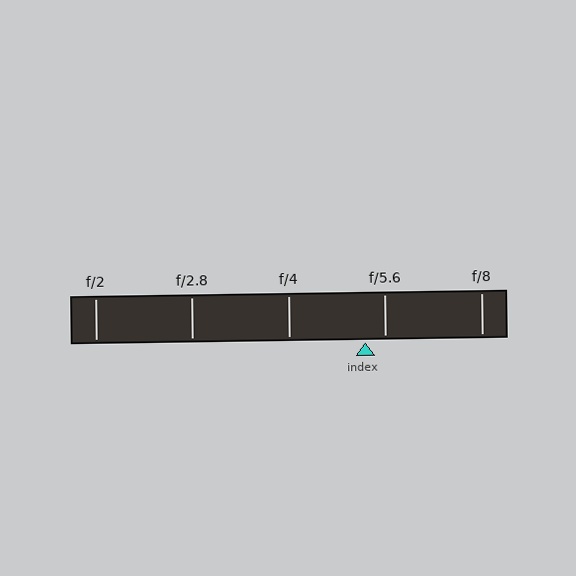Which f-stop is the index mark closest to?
The index mark is closest to f/5.6.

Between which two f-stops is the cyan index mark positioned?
The index mark is between f/4 and f/5.6.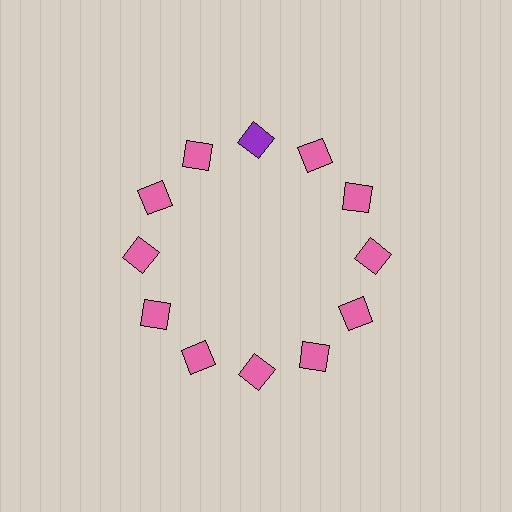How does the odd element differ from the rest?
It has a different color: purple instead of pink.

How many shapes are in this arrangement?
There are 12 shapes arranged in a ring pattern.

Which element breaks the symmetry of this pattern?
The purple square at roughly the 12 o'clock position breaks the symmetry. All other shapes are pink squares.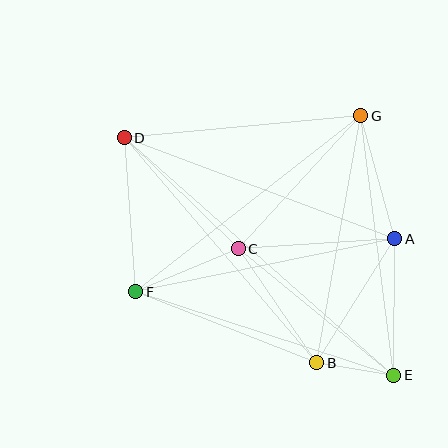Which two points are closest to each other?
Points B and E are closest to each other.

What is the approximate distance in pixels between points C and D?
The distance between C and D is approximately 159 pixels.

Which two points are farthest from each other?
Points D and E are farthest from each other.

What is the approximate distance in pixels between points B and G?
The distance between B and G is approximately 251 pixels.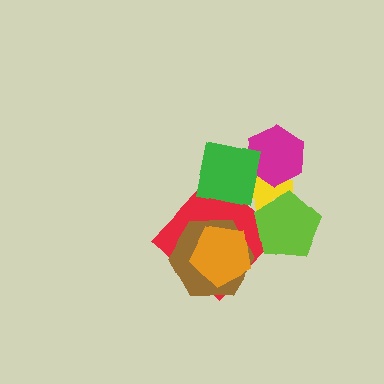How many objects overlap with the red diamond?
4 objects overlap with the red diamond.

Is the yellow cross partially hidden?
Yes, it is partially covered by another shape.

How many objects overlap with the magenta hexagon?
2 objects overlap with the magenta hexagon.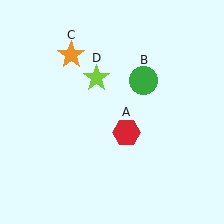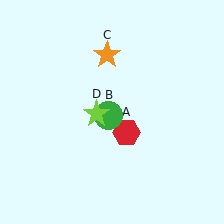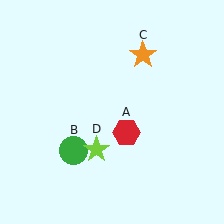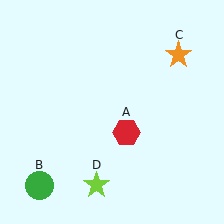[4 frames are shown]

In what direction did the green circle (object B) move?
The green circle (object B) moved down and to the left.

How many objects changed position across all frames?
3 objects changed position: green circle (object B), orange star (object C), lime star (object D).